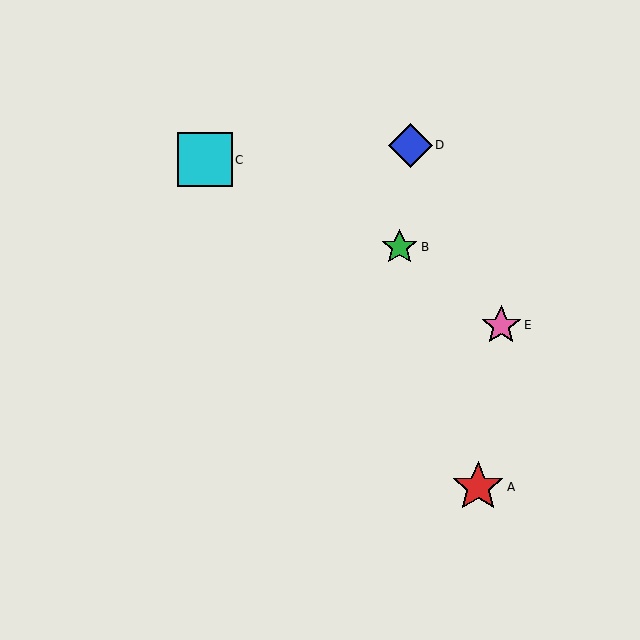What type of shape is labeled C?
Shape C is a cyan square.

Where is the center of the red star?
The center of the red star is at (478, 487).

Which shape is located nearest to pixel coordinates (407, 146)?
The blue diamond (labeled D) at (410, 145) is nearest to that location.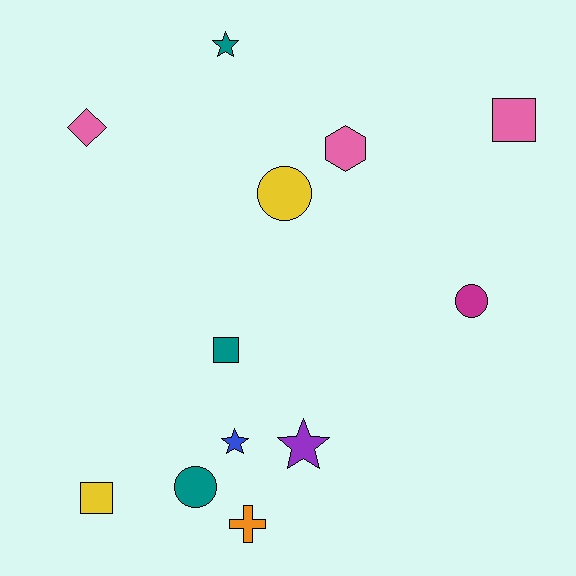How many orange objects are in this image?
There is 1 orange object.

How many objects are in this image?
There are 12 objects.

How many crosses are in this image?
There is 1 cross.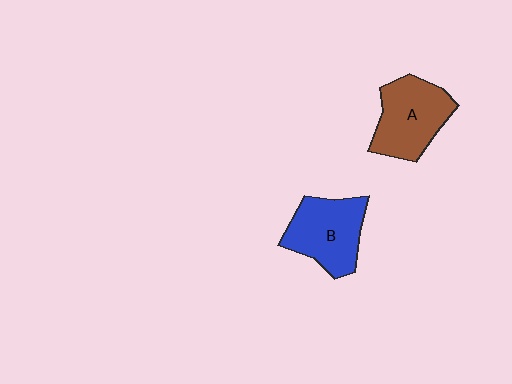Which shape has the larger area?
Shape A (brown).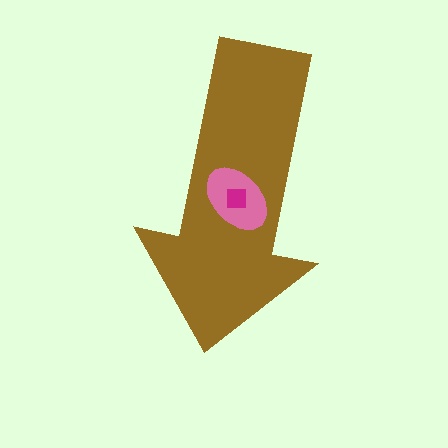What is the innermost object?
The magenta square.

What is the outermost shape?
The brown arrow.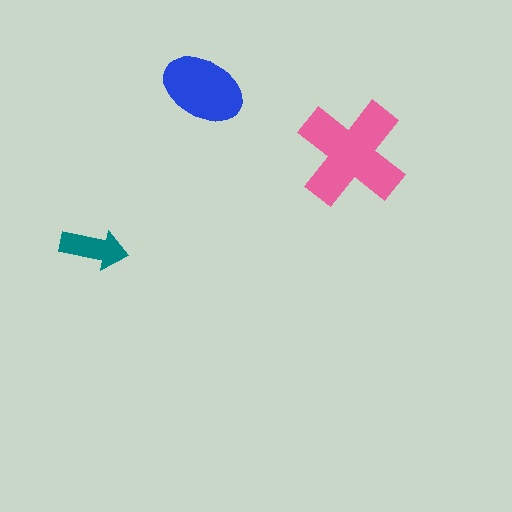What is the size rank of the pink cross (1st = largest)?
1st.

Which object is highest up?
The blue ellipse is topmost.